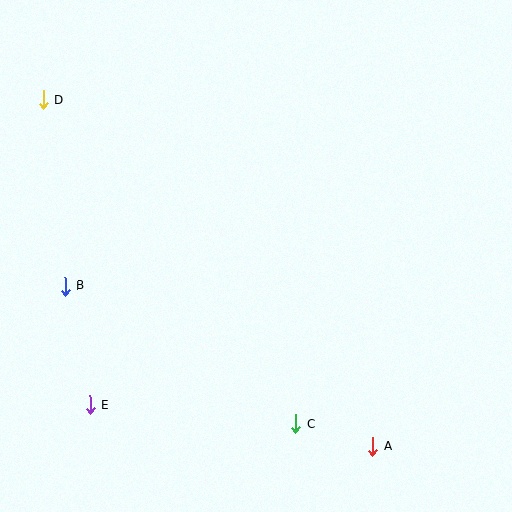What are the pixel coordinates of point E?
Point E is at (90, 405).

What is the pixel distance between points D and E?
The distance between D and E is 309 pixels.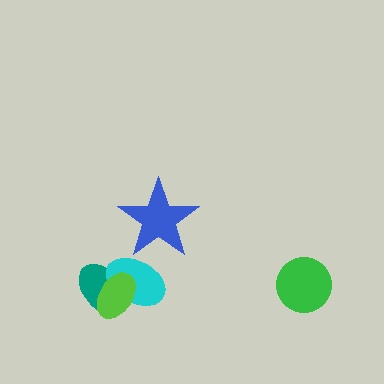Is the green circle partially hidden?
No, no other shape covers it.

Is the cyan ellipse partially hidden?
Yes, it is partially covered by another shape.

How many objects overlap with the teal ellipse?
2 objects overlap with the teal ellipse.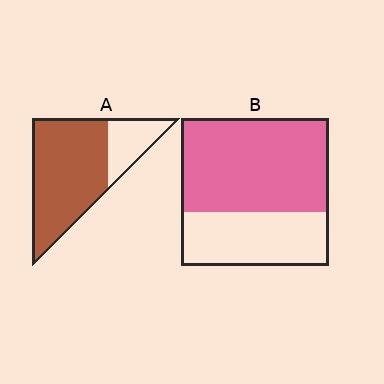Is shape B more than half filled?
Yes.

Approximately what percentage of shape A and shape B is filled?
A is approximately 75% and B is approximately 65%.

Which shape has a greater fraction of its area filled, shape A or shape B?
Shape A.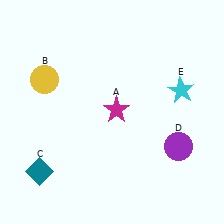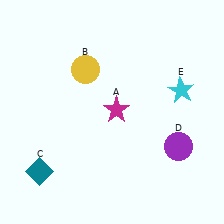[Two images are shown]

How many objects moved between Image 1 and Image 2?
1 object moved between the two images.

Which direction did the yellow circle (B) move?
The yellow circle (B) moved right.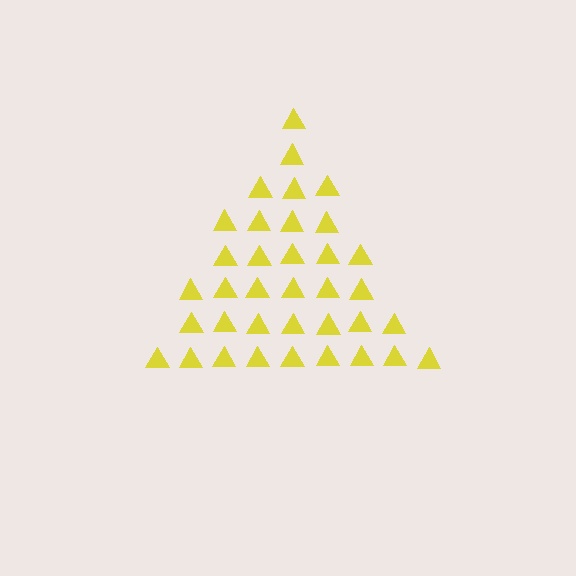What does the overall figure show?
The overall figure shows a triangle.